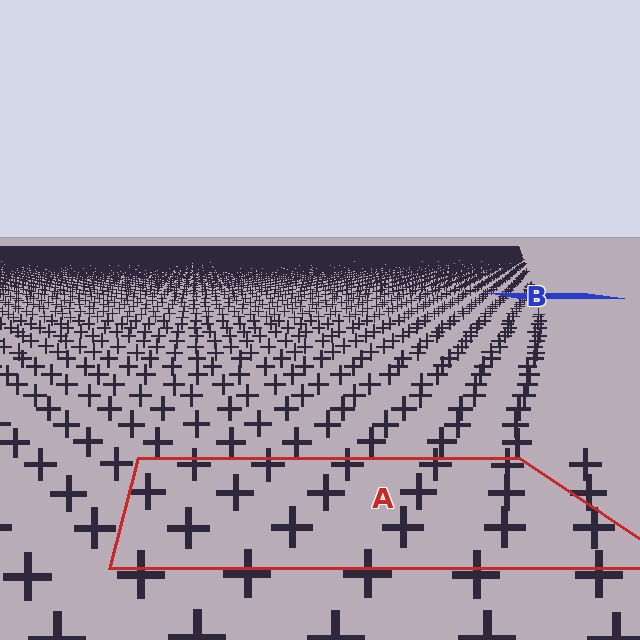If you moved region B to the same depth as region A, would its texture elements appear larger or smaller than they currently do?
They would appear larger. At a closer depth, the same texture elements are projected at a bigger on-screen size.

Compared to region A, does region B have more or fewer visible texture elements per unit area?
Region B has more texture elements per unit area — they are packed more densely because it is farther away.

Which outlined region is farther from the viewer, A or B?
Region B is farther from the viewer — the texture elements inside it appear smaller and more densely packed.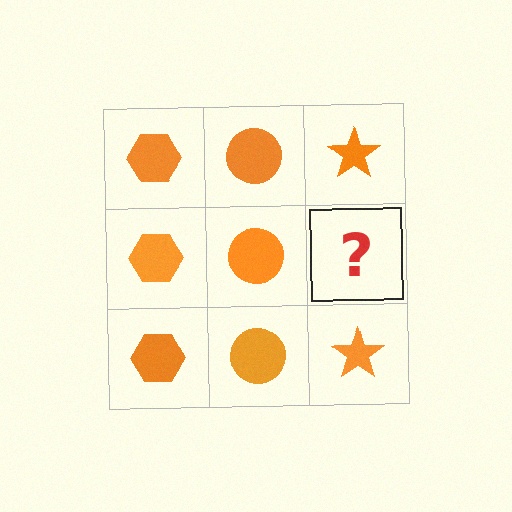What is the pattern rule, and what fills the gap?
The rule is that each column has a consistent shape. The gap should be filled with an orange star.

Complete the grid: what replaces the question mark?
The question mark should be replaced with an orange star.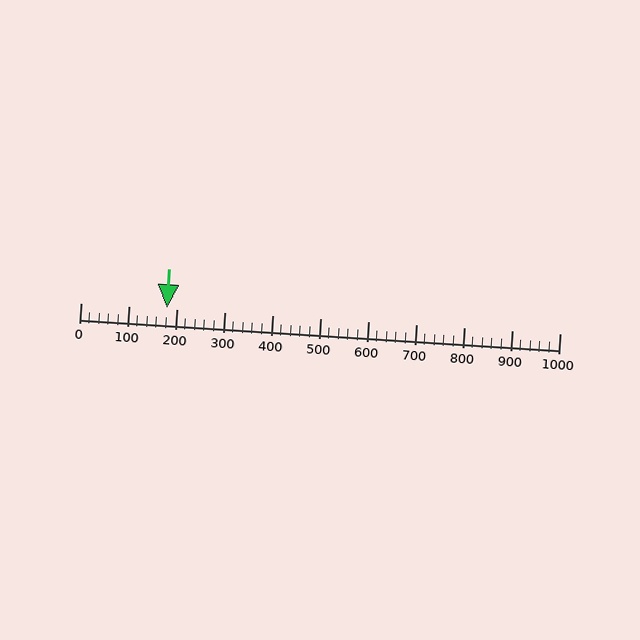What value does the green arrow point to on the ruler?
The green arrow points to approximately 180.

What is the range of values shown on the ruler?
The ruler shows values from 0 to 1000.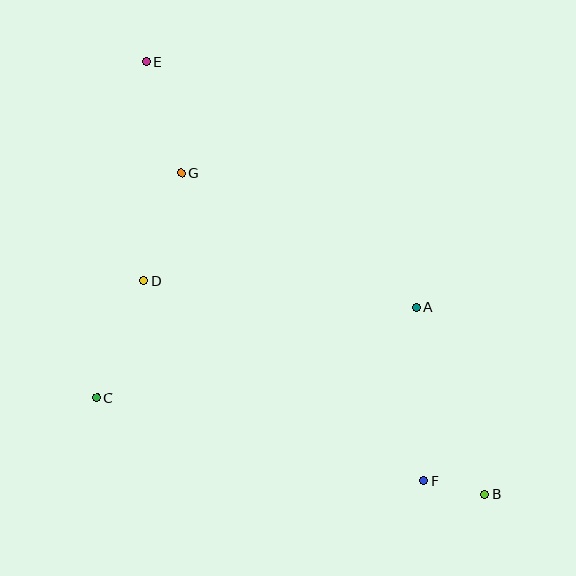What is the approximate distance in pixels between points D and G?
The distance between D and G is approximately 114 pixels.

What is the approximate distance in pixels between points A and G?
The distance between A and G is approximately 271 pixels.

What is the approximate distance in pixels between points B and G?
The distance between B and G is approximately 443 pixels.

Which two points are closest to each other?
Points B and F are closest to each other.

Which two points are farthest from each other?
Points B and E are farthest from each other.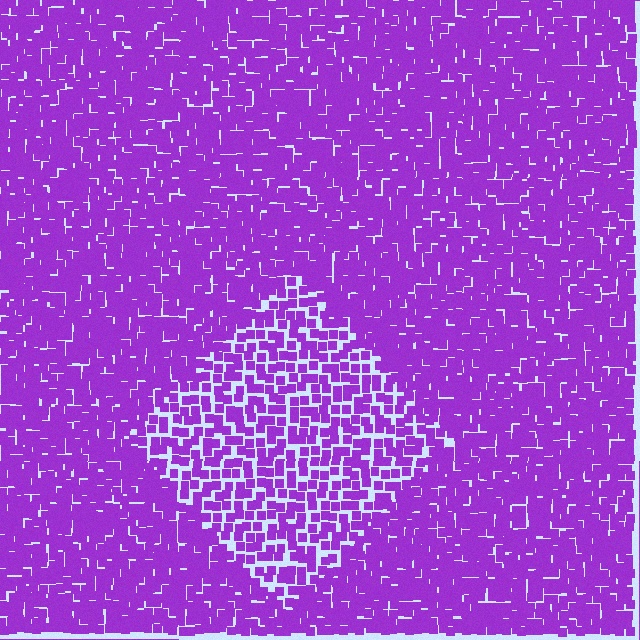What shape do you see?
I see a diamond.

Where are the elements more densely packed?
The elements are more densely packed outside the diamond boundary.